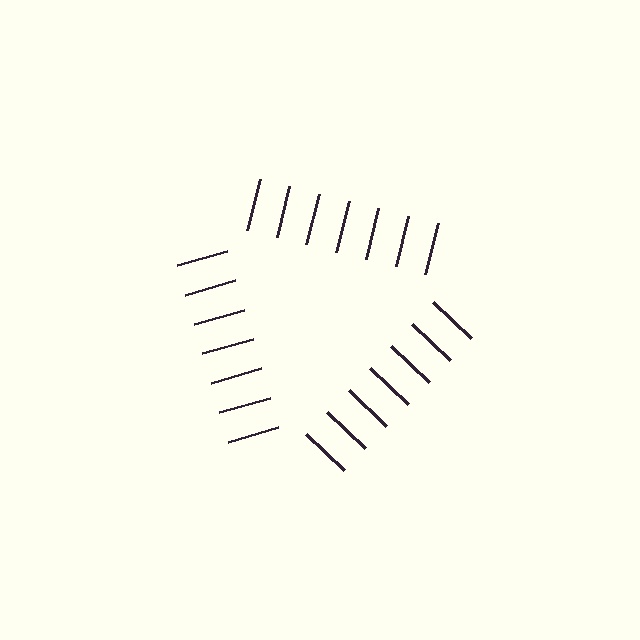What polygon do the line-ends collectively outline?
An illusory triangle — the line segments terminate on its edges but no continuous stroke is drawn.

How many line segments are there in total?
21 — 7 along each of the 3 edges.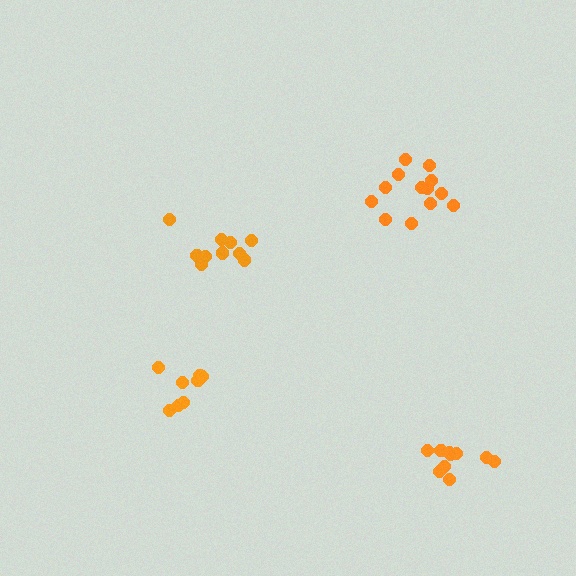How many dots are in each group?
Group 1: 10 dots, Group 2: 10 dots, Group 3: 8 dots, Group 4: 13 dots (41 total).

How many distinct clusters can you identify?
There are 4 distinct clusters.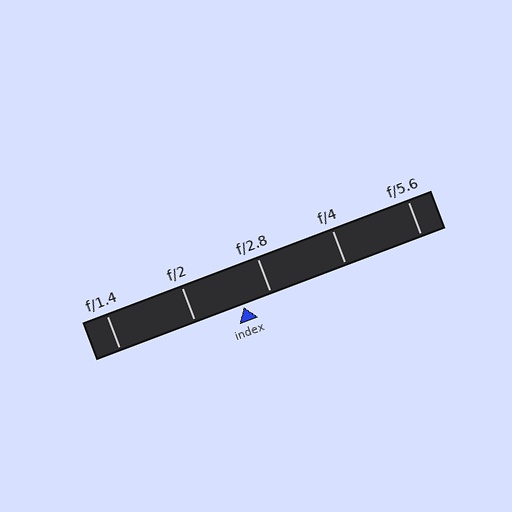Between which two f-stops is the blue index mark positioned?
The index mark is between f/2 and f/2.8.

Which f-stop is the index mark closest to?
The index mark is closest to f/2.8.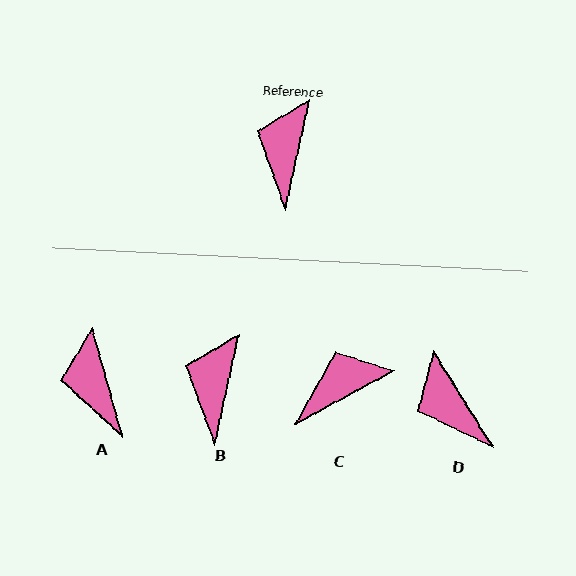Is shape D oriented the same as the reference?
No, it is off by about 44 degrees.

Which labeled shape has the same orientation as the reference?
B.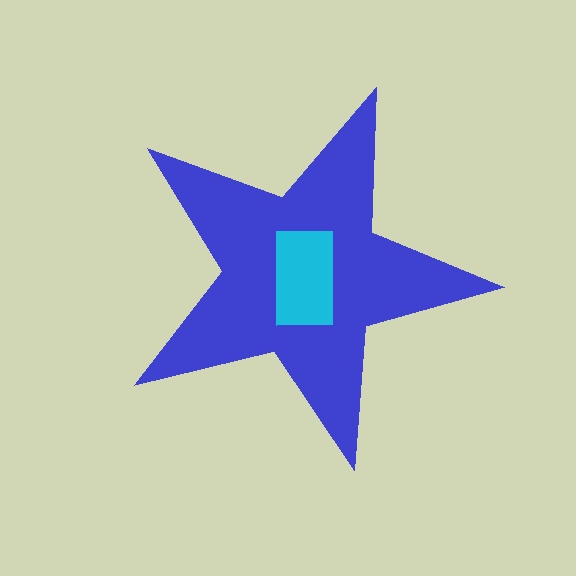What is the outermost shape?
The blue star.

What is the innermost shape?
The cyan rectangle.